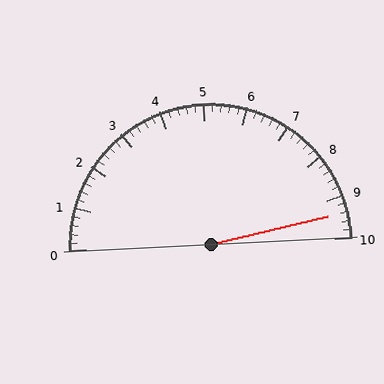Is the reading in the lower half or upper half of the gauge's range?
The reading is in the upper half of the range (0 to 10).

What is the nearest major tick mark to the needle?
The nearest major tick mark is 9.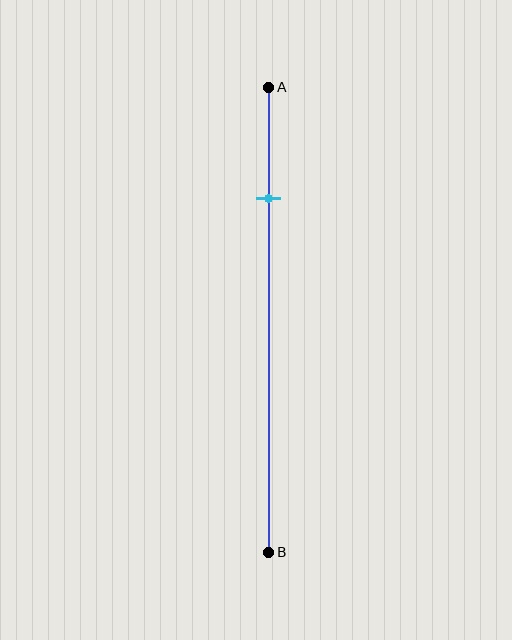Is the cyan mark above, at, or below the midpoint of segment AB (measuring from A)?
The cyan mark is above the midpoint of segment AB.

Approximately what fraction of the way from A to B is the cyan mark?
The cyan mark is approximately 25% of the way from A to B.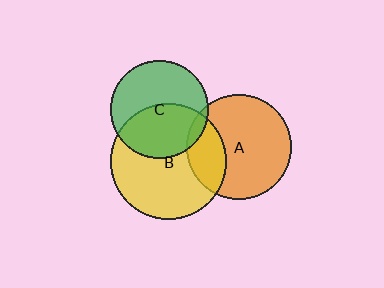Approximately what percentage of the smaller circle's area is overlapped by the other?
Approximately 5%.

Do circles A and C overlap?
Yes.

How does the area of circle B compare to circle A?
Approximately 1.2 times.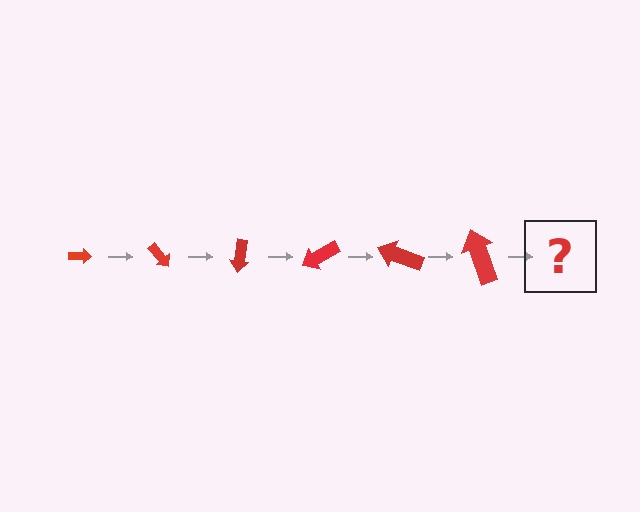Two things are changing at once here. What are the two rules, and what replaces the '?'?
The two rules are that the arrow grows larger each step and it rotates 50 degrees each step. The '?' should be an arrow, larger than the previous one and rotated 300 degrees from the start.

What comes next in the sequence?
The next element should be an arrow, larger than the previous one and rotated 300 degrees from the start.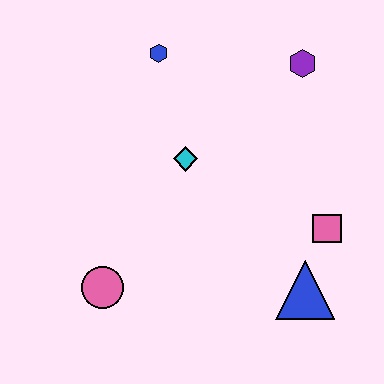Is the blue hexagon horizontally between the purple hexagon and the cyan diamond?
No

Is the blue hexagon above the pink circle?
Yes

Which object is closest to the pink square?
The blue triangle is closest to the pink square.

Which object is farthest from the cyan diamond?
The blue triangle is farthest from the cyan diamond.